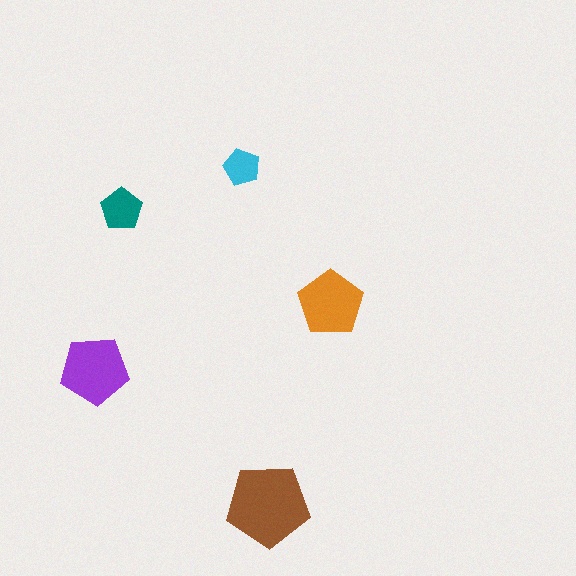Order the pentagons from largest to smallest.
the brown one, the purple one, the orange one, the teal one, the cyan one.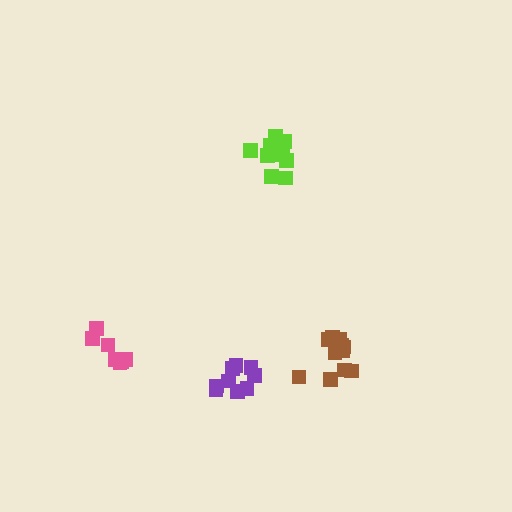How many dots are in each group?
Group 1: 11 dots, Group 2: 9 dots, Group 3: 9 dots, Group 4: 7 dots (36 total).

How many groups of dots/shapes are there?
There are 4 groups.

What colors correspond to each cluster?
The clusters are colored: brown, lime, purple, pink.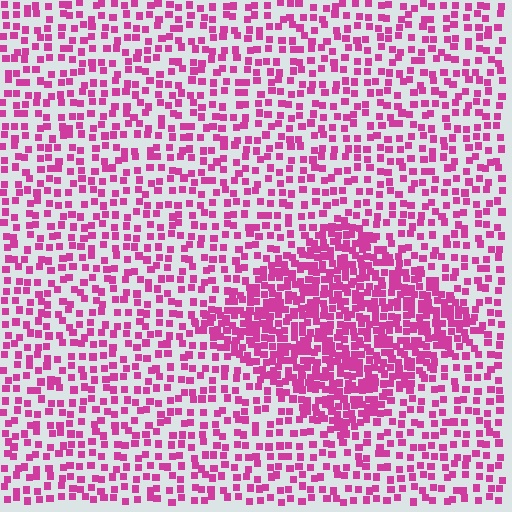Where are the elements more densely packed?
The elements are more densely packed inside the diamond boundary.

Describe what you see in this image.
The image contains small magenta elements arranged at two different densities. A diamond-shaped region is visible where the elements are more densely packed than the surrounding area.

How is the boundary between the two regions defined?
The boundary is defined by a change in element density (approximately 2.2x ratio). All elements are the same color, size, and shape.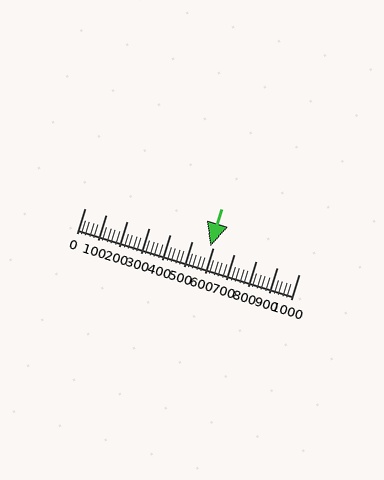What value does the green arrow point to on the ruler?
The green arrow points to approximately 587.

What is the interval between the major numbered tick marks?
The major tick marks are spaced 100 units apart.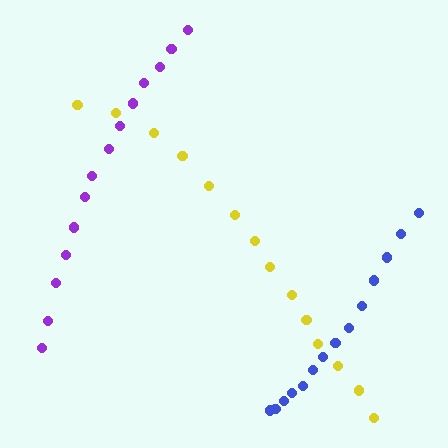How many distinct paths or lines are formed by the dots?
There are 3 distinct paths.